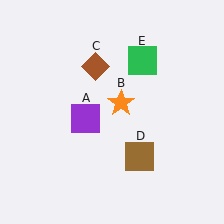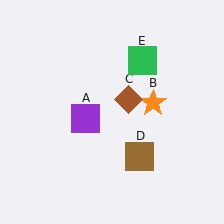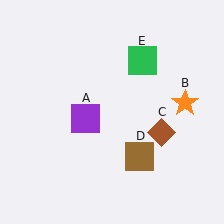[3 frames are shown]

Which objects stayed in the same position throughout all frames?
Purple square (object A) and brown square (object D) and green square (object E) remained stationary.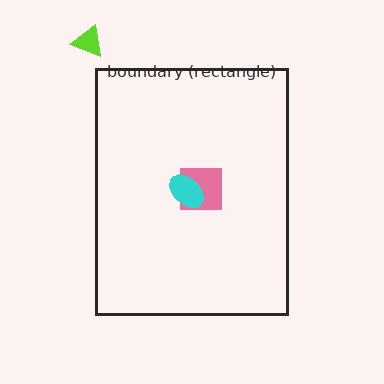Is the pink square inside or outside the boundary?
Inside.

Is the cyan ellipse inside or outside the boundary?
Inside.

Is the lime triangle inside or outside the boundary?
Outside.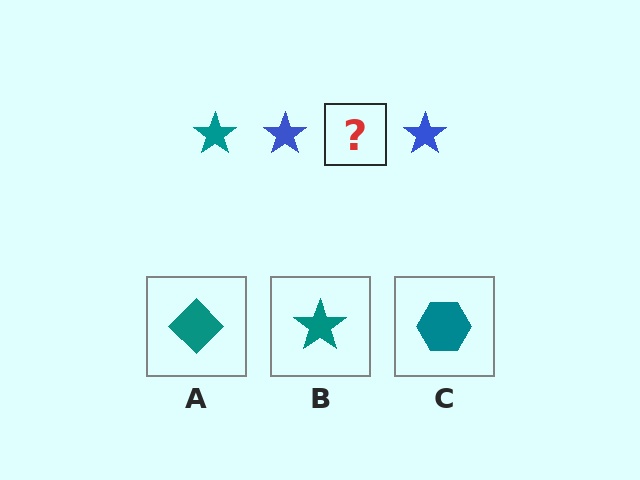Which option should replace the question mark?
Option B.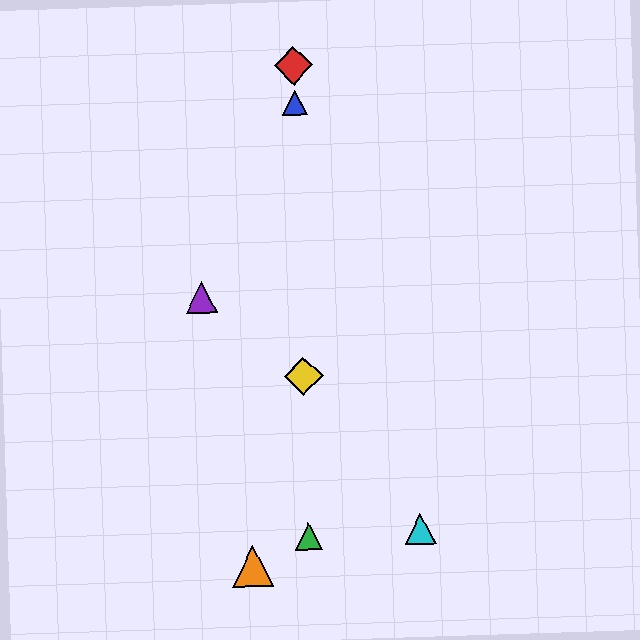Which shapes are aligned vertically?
The red diamond, the blue triangle, the green triangle, the yellow diamond are aligned vertically.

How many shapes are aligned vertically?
4 shapes (the red diamond, the blue triangle, the green triangle, the yellow diamond) are aligned vertically.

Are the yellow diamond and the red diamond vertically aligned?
Yes, both are at x≈304.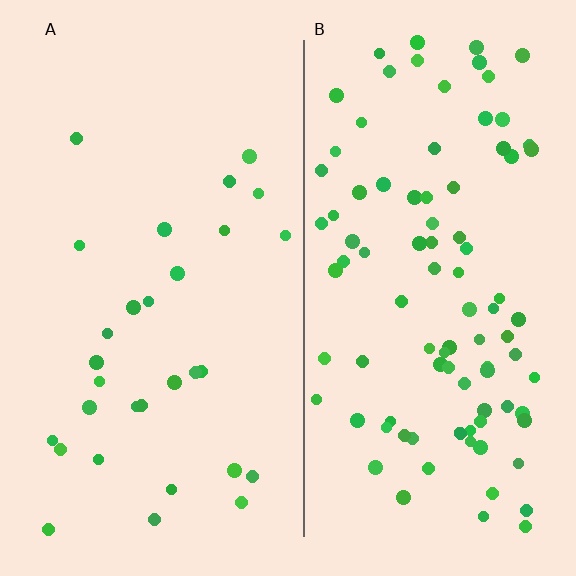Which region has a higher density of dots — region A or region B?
B (the right).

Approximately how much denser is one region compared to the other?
Approximately 3.2× — region B over region A.